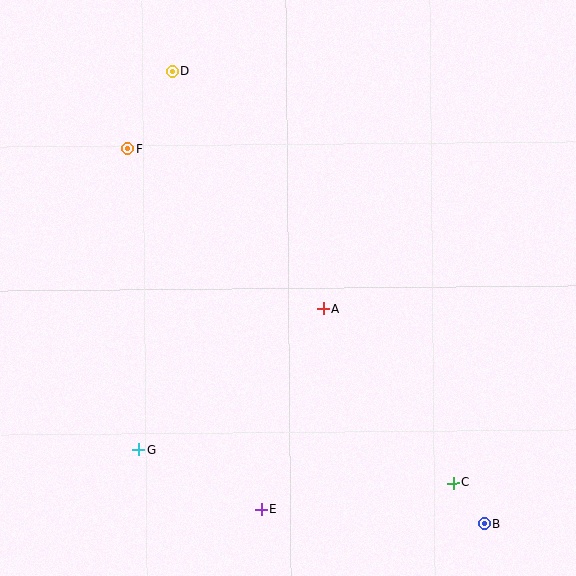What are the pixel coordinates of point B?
Point B is at (484, 524).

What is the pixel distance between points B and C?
The distance between B and C is 52 pixels.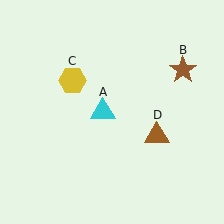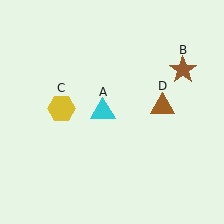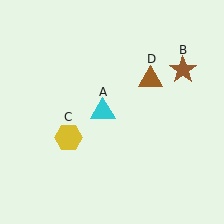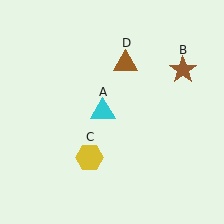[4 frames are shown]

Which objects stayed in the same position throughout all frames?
Cyan triangle (object A) and brown star (object B) remained stationary.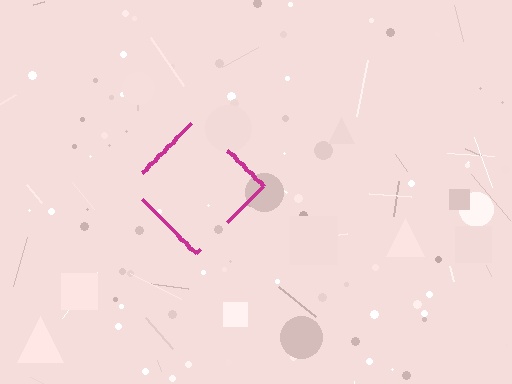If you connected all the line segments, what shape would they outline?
They would outline a diamond.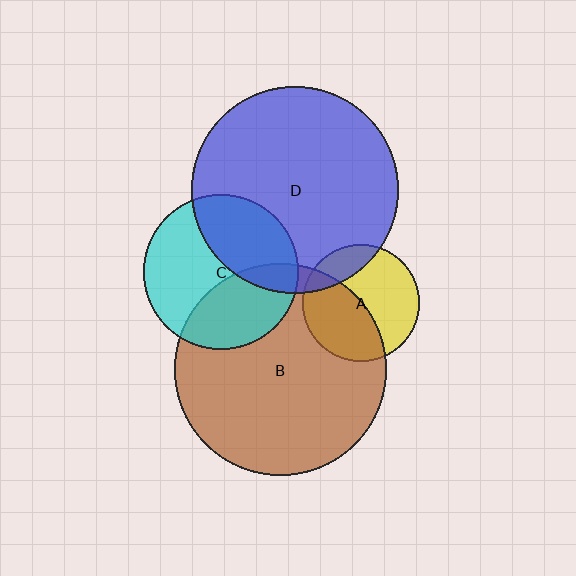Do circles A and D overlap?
Yes.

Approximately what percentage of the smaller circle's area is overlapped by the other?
Approximately 20%.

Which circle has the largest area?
Circle B (brown).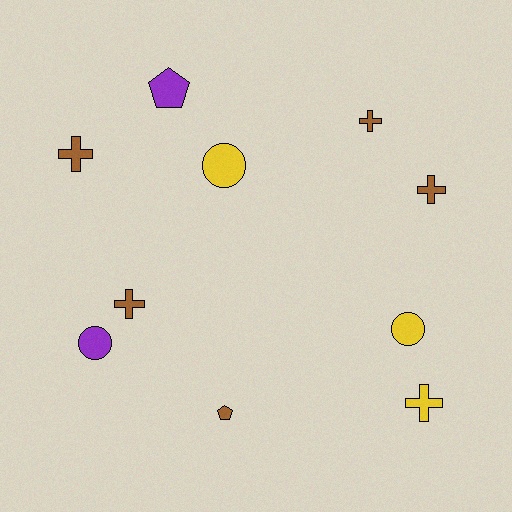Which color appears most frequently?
Brown, with 5 objects.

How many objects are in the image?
There are 10 objects.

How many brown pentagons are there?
There is 1 brown pentagon.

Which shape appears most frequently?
Cross, with 5 objects.